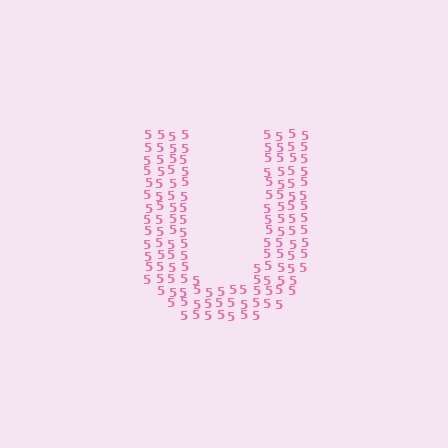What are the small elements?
The small elements are digit 5's.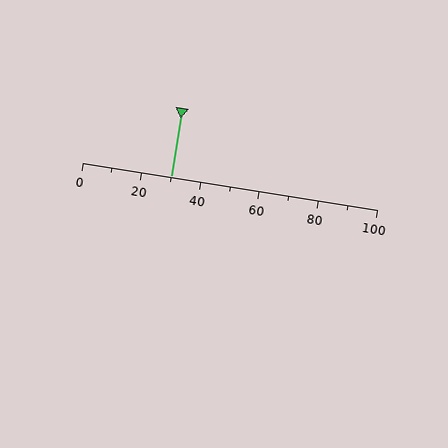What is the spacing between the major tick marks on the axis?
The major ticks are spaced 20 apart.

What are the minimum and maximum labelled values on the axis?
The axis runs from 0 to 100.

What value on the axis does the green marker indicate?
The marker indicates approximately 30.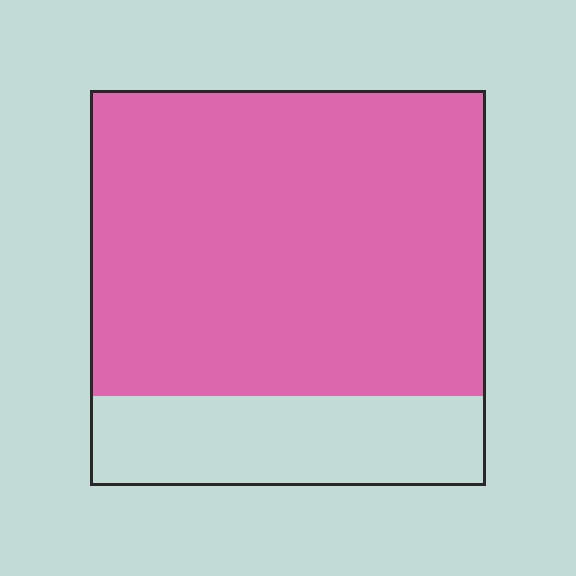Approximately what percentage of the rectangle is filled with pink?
Approximately 75%.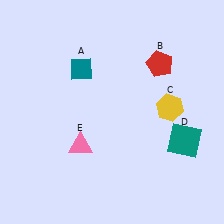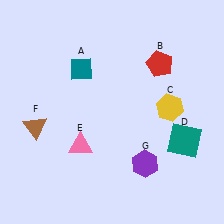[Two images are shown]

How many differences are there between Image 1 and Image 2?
There are 2 differences between the two images.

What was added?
A brown triangle (F), a purple hexagon (G) were added in Image 2.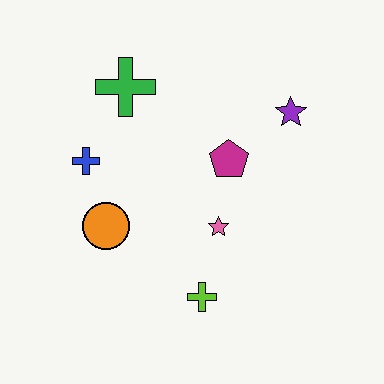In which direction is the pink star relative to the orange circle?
The pink star is to the right of the orange circle.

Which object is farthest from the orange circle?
The purple star is farthest from the orange circle.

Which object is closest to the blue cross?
The orange circle is closest to the blue cross.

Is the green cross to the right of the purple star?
No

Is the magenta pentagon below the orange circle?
No